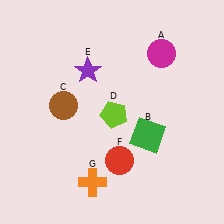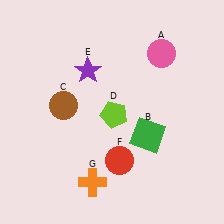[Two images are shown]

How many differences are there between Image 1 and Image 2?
There is 1 difference between the two images.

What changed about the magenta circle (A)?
In Image 1, A is magenta. In Image 2, it changed to pink.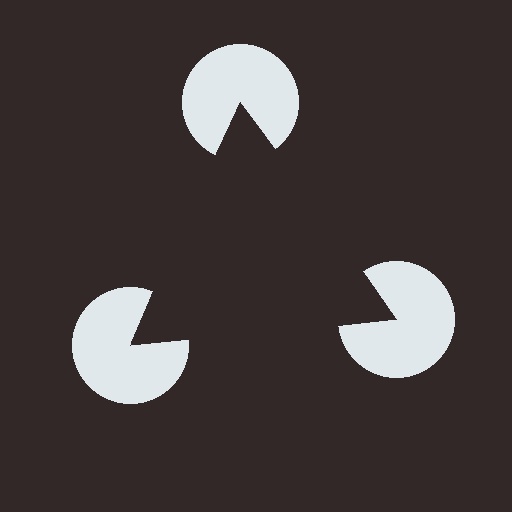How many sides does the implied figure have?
3 sides.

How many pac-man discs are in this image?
There are 3 — one at each vertex of the illusory triangle.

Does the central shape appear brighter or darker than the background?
It typically appears slightly darker than the background, even though no actual brightness change is drawn.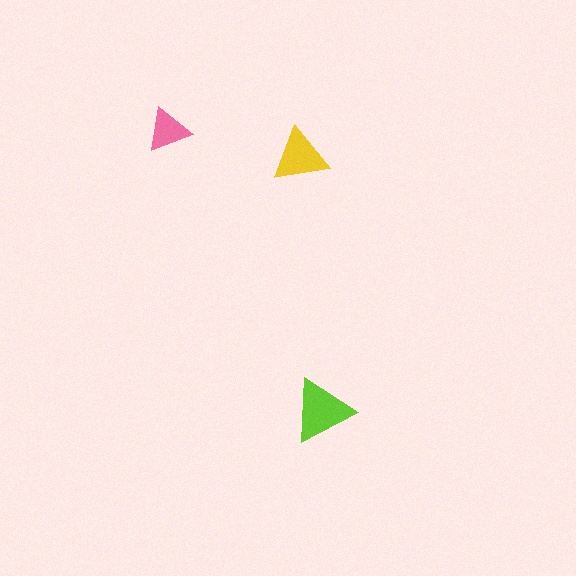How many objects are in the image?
There are 3 objects in the image.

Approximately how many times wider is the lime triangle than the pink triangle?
About 1.5 times wider.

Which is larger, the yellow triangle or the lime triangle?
The lime one.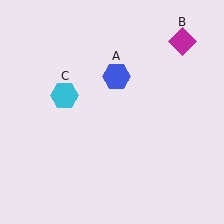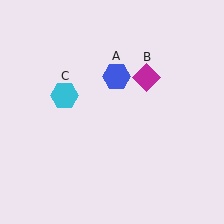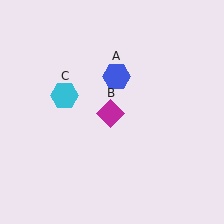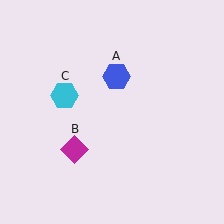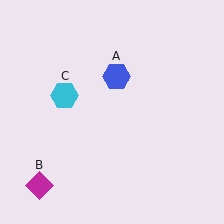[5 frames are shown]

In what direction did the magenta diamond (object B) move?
The magenta diamond (object B) moved down and to the left.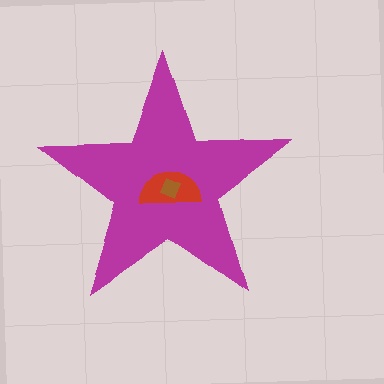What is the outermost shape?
The magenta star.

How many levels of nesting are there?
3.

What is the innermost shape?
The brown diamond.